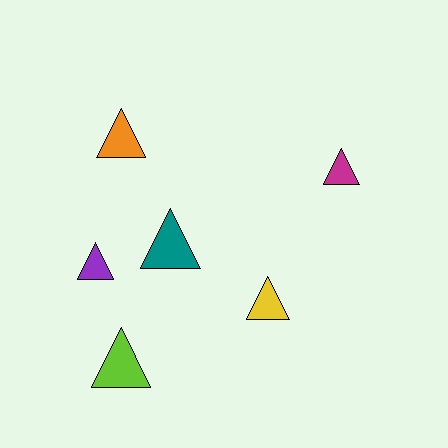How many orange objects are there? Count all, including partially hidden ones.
There is 1 orange object.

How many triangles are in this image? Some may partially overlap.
There are 6 triangles.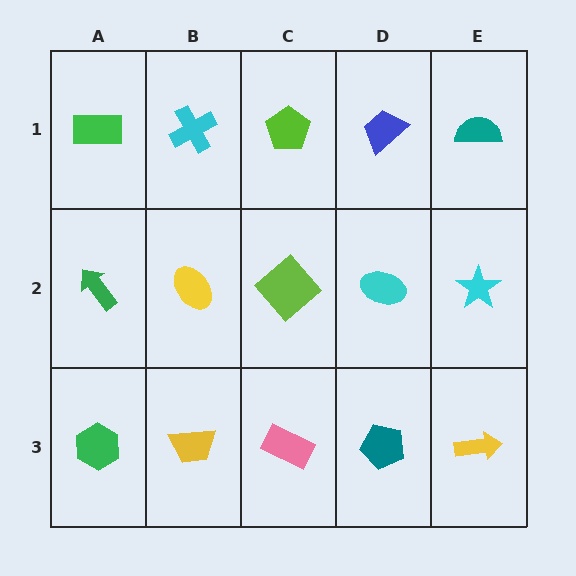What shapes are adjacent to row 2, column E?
A teal semicircle (row 1, column E), a yellow arrow (row 3, column E), a cyan ellipse (row 2, column D).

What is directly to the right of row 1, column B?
A lime pentagon.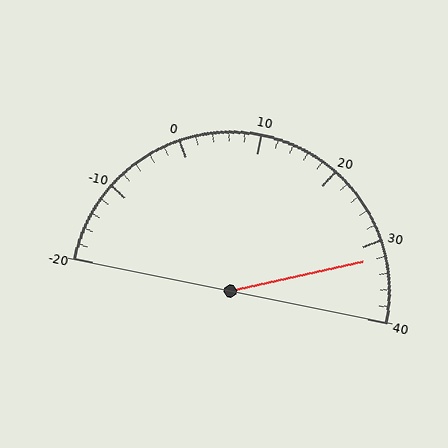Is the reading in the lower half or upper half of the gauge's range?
The reading is in the upper half of the range (-20 to 40).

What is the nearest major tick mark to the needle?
The nearest major tick mark is 30.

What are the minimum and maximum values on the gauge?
The gauge ranges from -20 to 40.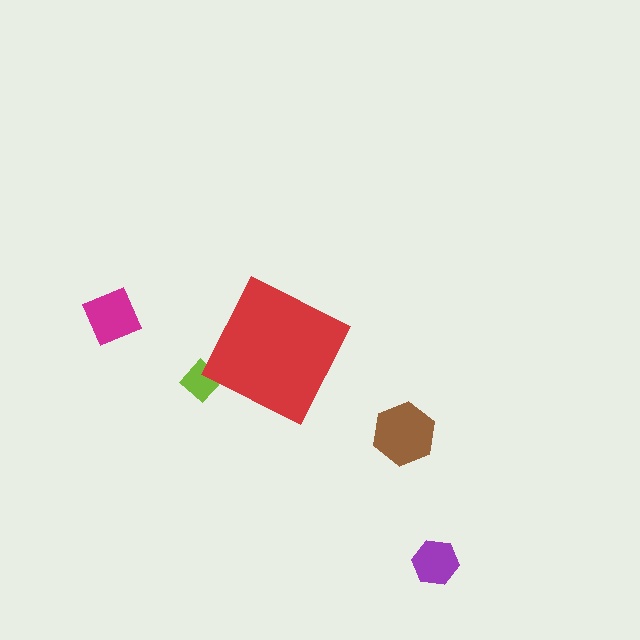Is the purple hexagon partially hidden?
No, the purple hexagon is fully visible.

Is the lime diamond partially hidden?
Yes, the lime diamond is partially hidden behind the red diamond.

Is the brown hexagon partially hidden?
No, the brown hexagon is fully visible.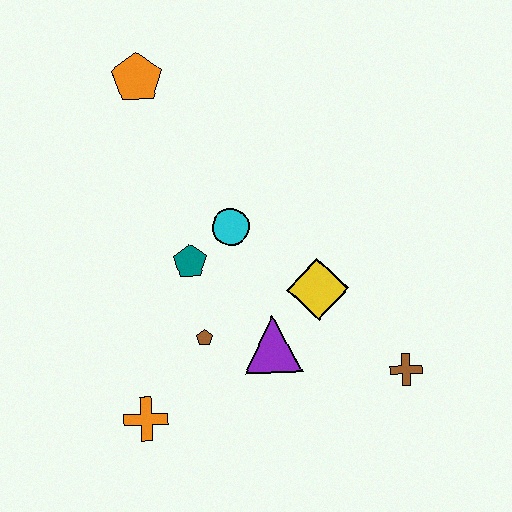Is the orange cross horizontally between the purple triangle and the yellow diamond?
No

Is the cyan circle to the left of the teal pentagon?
No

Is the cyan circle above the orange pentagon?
No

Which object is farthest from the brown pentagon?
The orange pentagon is farthest from the brown pentagon.